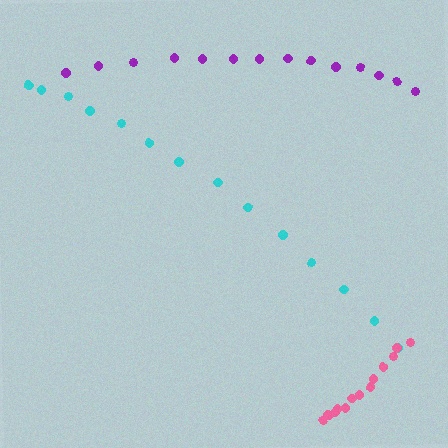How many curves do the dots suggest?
There are 3 distinct paths.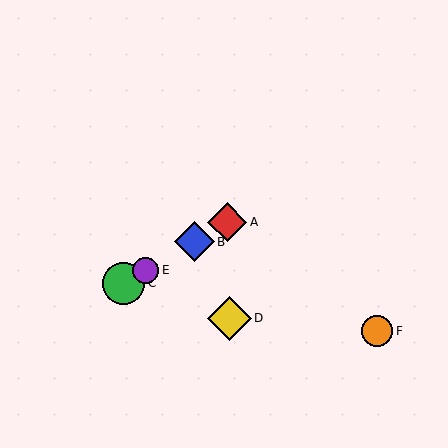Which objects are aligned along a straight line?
Objects A, B, C, E are aligned along a straight line.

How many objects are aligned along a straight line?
4 objects (A, B, C, E) are aligned along a straight line.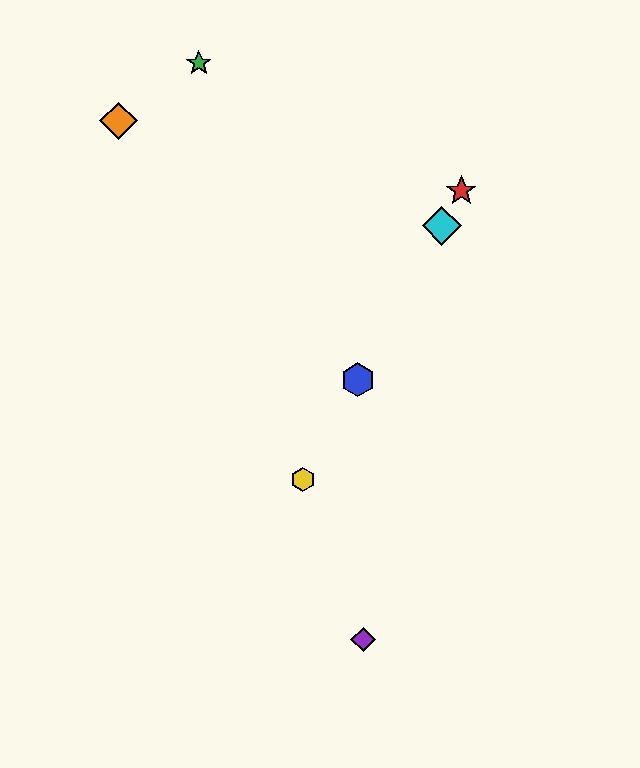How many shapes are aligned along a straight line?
4 shapes (the red star, the blue hexagon, the yellow hexagon, the cyan diamond) are aligned along a straight line.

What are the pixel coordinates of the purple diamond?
The purple diamond is at (363, 640).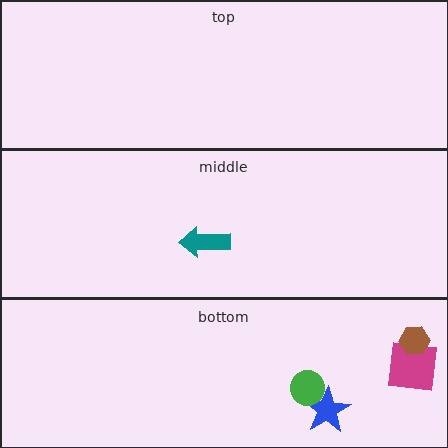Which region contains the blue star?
The bottom region.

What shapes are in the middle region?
The teal arrow.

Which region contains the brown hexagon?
The bottom region.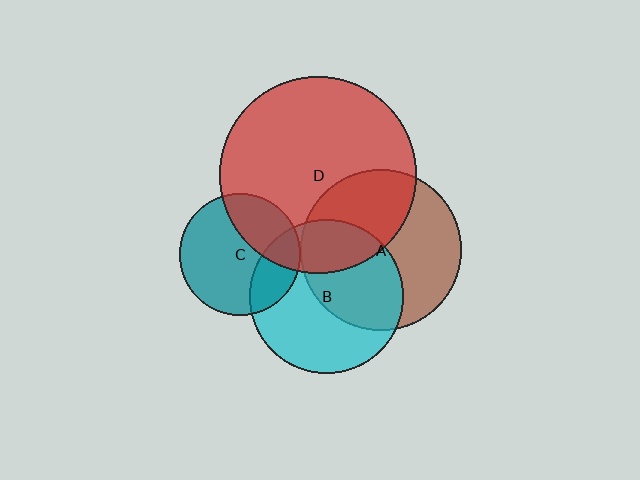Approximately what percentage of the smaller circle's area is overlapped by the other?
Approximately 45%.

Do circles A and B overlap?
Yes.